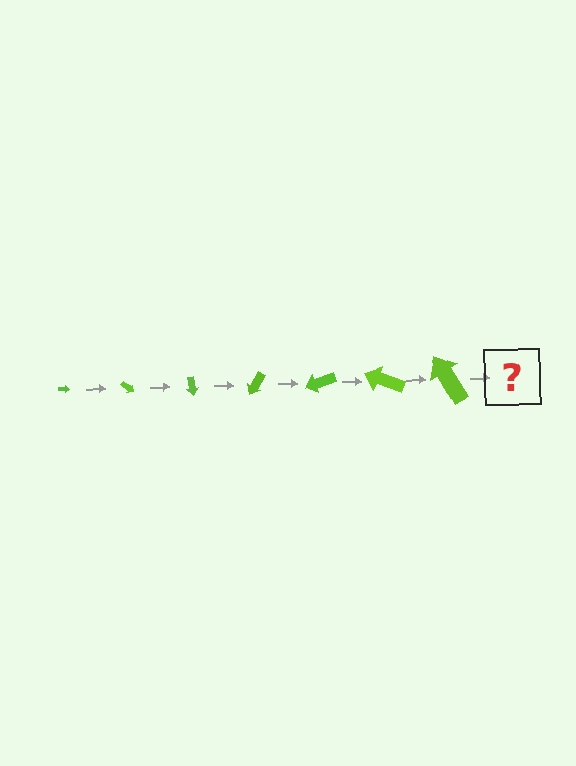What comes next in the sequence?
The next element should be an arrow, larger than the previous one and rotated 280 degrees from the start.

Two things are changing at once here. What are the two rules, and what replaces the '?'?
The two rules are that the arrow grows larger each step and it rotates 40 degrees each step. The '?' should be an arrow, larger than the previous one and rotated 280 degrees from the start.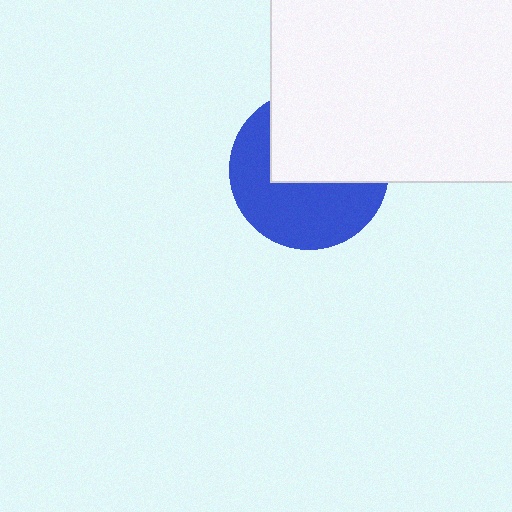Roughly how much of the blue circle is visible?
About half of it is visible (roughly 52%).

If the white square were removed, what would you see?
You would see the complete blue circle.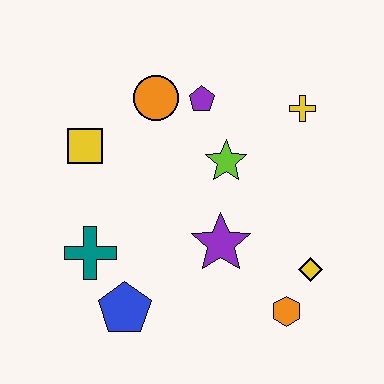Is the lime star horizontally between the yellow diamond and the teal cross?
Yes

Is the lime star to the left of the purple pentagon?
No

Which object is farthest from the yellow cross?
The blue pentagon is farthest from the yellow cross.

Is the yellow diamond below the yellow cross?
Yes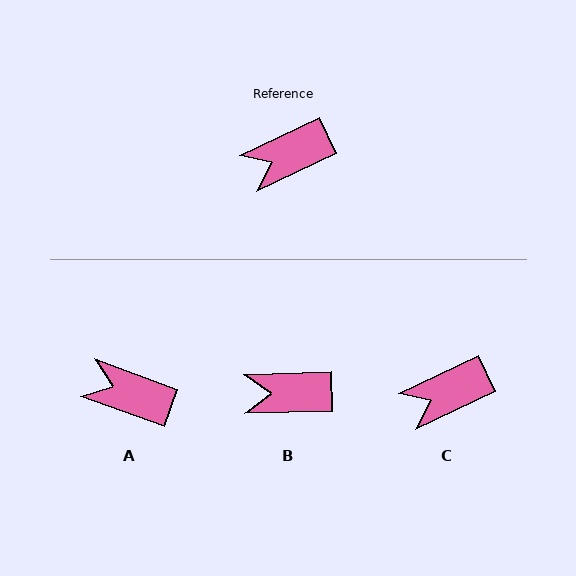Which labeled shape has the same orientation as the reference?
C.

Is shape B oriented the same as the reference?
No, it is off by about 24 degrees.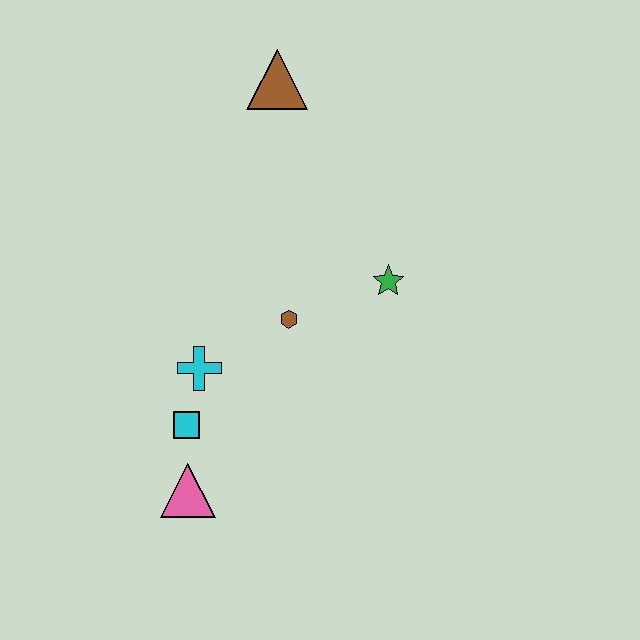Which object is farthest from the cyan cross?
The brown triangle is farthest from the cyan cross.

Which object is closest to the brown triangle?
The green star is closest to the brown triangle.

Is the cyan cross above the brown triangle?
No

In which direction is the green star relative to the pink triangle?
The green star is above the pink triangle.